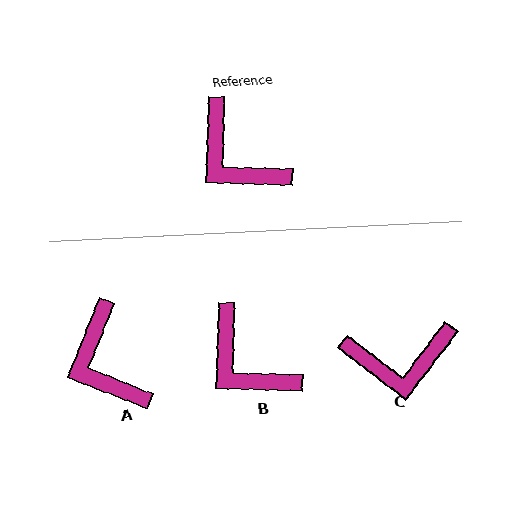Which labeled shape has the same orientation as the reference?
B.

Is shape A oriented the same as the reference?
No, it is off by about 20 degrees.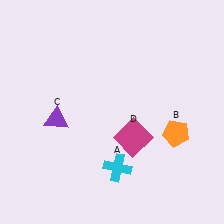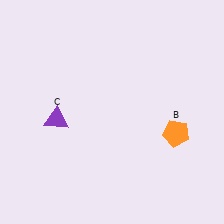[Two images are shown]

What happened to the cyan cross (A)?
The cyan cross (A) was removed in Image 2. It was in the bottom-right area of Image 1.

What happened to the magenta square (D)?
The magenta square (D) was removed in Image 2. It was in the bottom-right area of Image 1.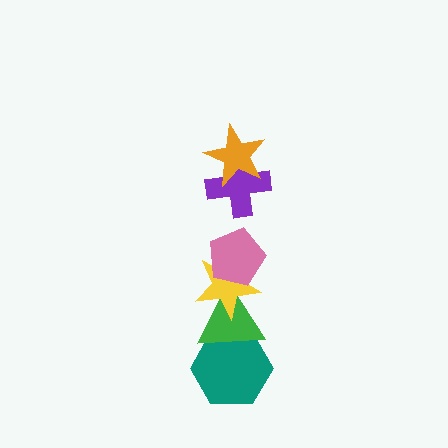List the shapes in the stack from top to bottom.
From top to bottom: the orange star, the purple cross, the pink pentagon, the yellow star, the green triangle, the teal hexagon.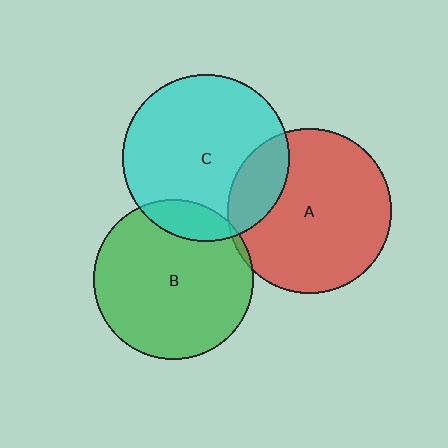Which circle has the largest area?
Circle C (cyan).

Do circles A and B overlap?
Yes.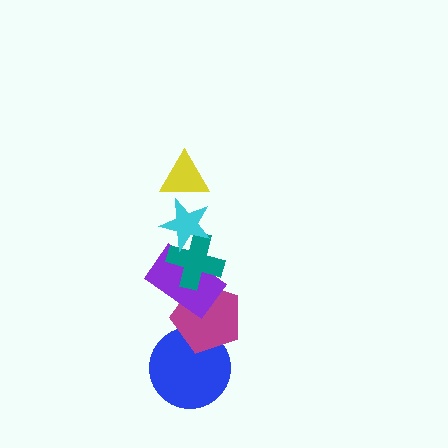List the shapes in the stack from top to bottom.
From top to bottom: the yellow triangle, the cyan star, the teal cross, the purple rectangle, the magenta pentagon, the blue circle.